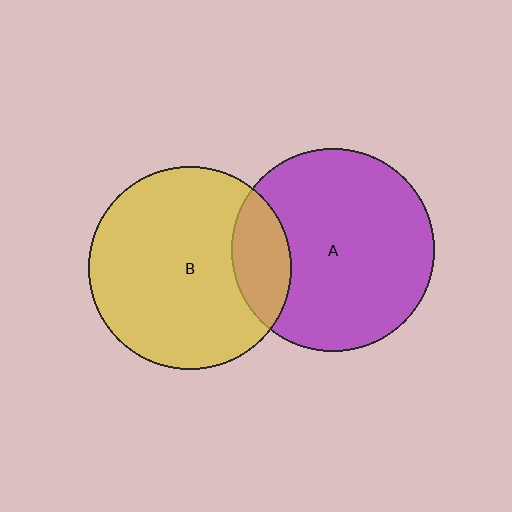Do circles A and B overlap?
Yes.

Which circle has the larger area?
Circle B (yellow).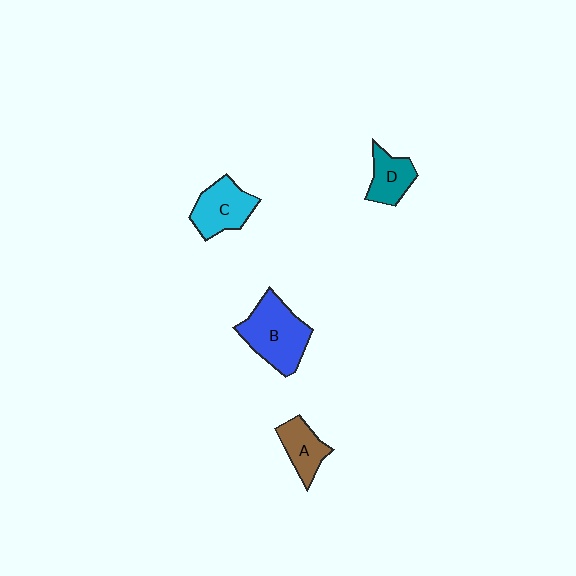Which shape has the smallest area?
Shape A (brown).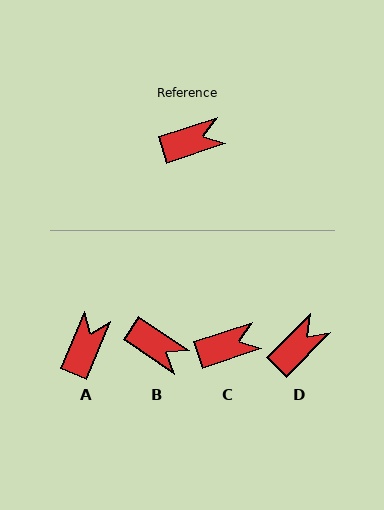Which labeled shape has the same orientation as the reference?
C.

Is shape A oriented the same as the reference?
No, it is off by about 50 degrees.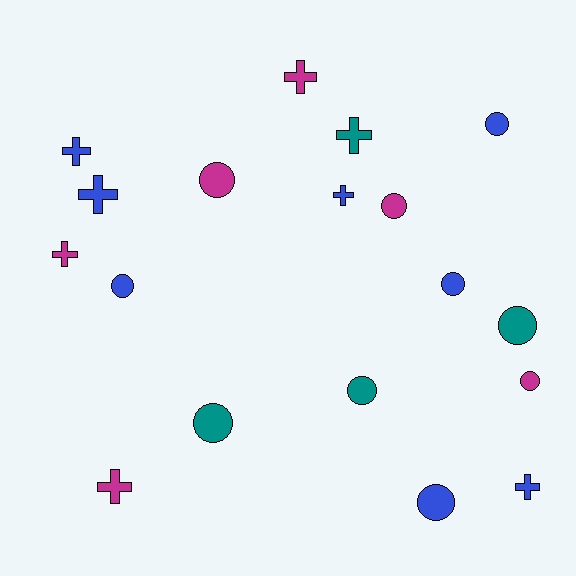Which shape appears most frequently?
Circle, with 10 objects.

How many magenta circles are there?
There are 3 magenta circles.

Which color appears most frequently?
Blue, with 8 objects.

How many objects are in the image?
There are 18 objects.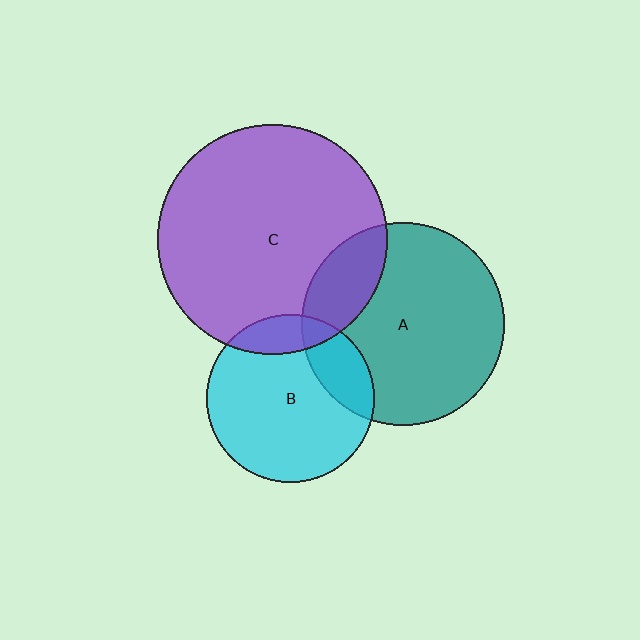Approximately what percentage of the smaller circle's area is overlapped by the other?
Approximately 20%.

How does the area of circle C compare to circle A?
Approximately 1.3 times.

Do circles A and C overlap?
Yes.